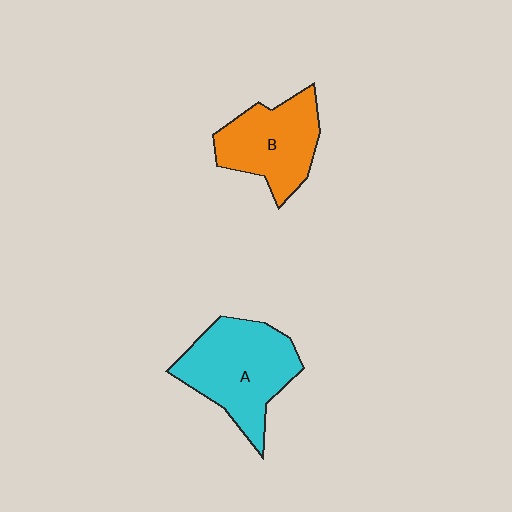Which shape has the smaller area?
Shape B (orange).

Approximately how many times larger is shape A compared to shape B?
Approximately 1.2 times.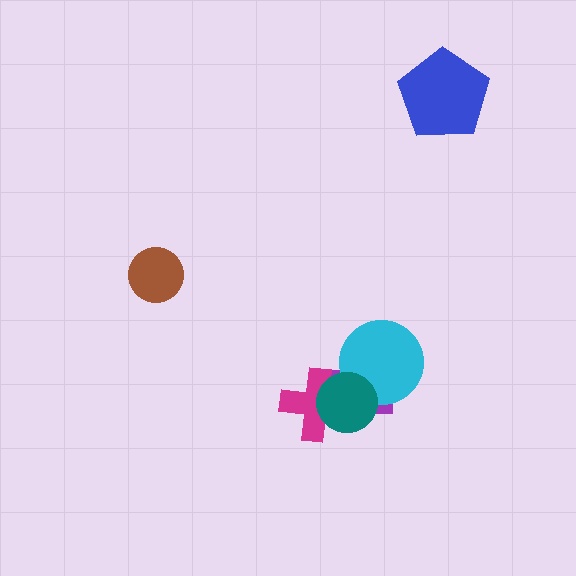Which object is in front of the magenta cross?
The teal circle is in front of the magenta cross.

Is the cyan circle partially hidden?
Yes, it is partially covered by another shape.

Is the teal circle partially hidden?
No, no other shape covers it.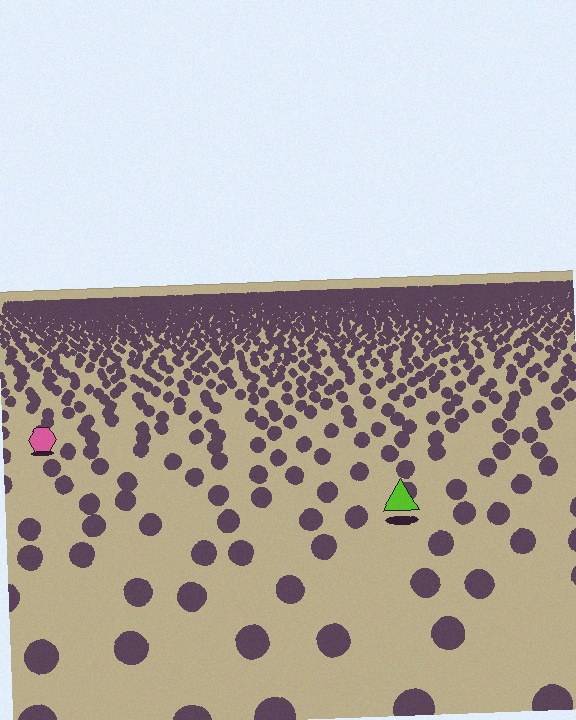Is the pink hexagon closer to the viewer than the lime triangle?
No. The lime triangle is closer — you can tell from the texture gradient: the ground texture is coarser near it.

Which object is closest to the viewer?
The lime triangle is closest. The texture marks near it are larger and more spread out.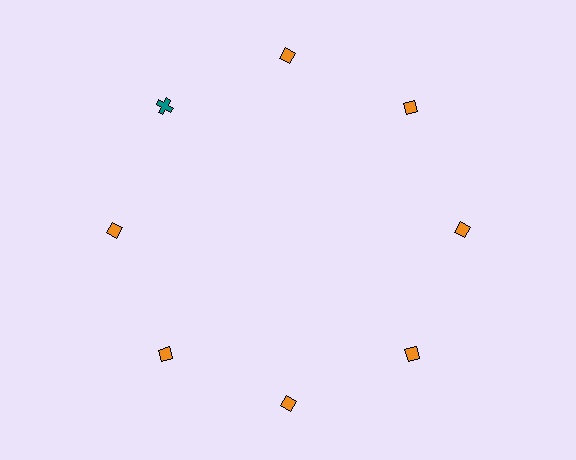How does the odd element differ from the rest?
It differs in both color (teal instead of orange) and shape (cross instead of diamond).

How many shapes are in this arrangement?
There are 8 shapes arranged in a ring pattern.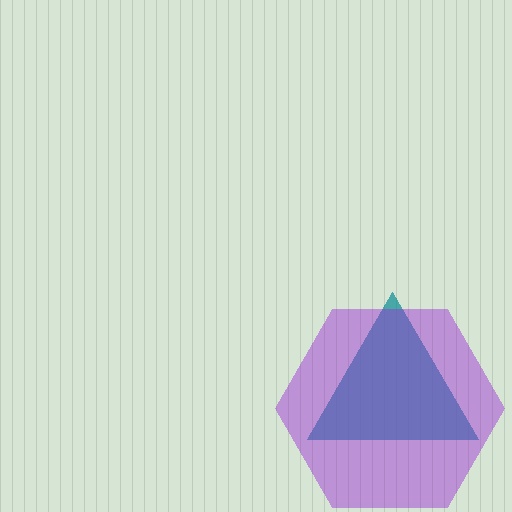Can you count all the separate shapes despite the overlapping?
Yes, there are 2 separate shapes.